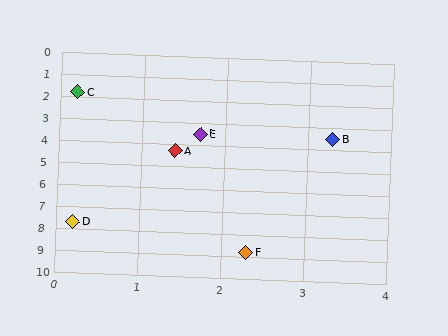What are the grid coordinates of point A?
Point A is at approximately (1.4, 4.3).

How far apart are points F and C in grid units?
Points F and C are about 7.3 grid units apart.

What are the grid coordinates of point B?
Point B is at approximately (3.3, 3.5).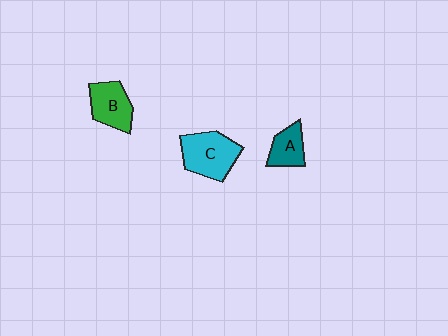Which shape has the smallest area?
Shape A (teal).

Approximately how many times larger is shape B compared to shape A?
Approximately 1.3 times.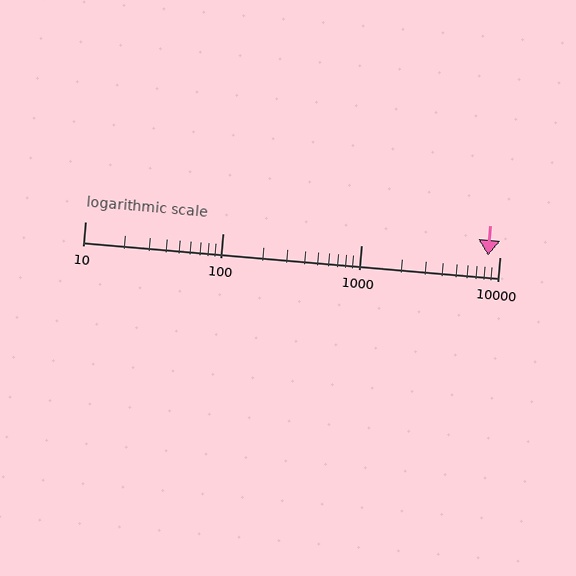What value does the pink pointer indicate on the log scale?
The pointer indicates approximately 8200.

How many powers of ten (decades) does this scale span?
The scale spans 3 decades, from 10 to 10000.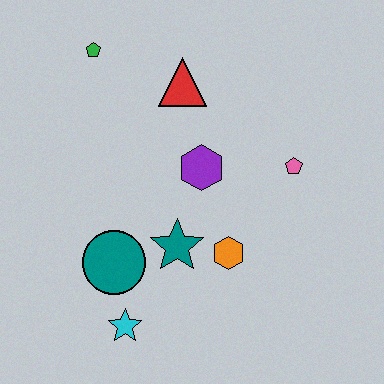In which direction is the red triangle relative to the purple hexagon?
The red triangle is above the purple hexagon.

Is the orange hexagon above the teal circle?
Yes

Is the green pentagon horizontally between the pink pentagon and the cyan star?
No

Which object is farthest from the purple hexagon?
The cyan star is farthest from the purple hexagon.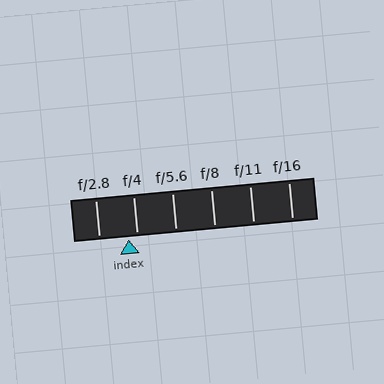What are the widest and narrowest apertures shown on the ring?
The widest aperture shown is f/2.8 and the narrowest is f/16.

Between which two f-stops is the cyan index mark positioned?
The index mark is between f/2.8 and f/4.